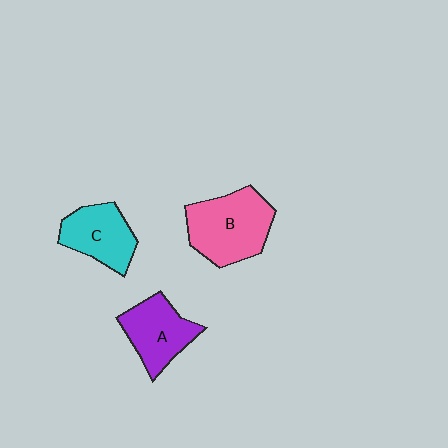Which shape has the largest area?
Shape B (pink).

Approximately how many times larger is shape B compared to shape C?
Approximately 1.4 times.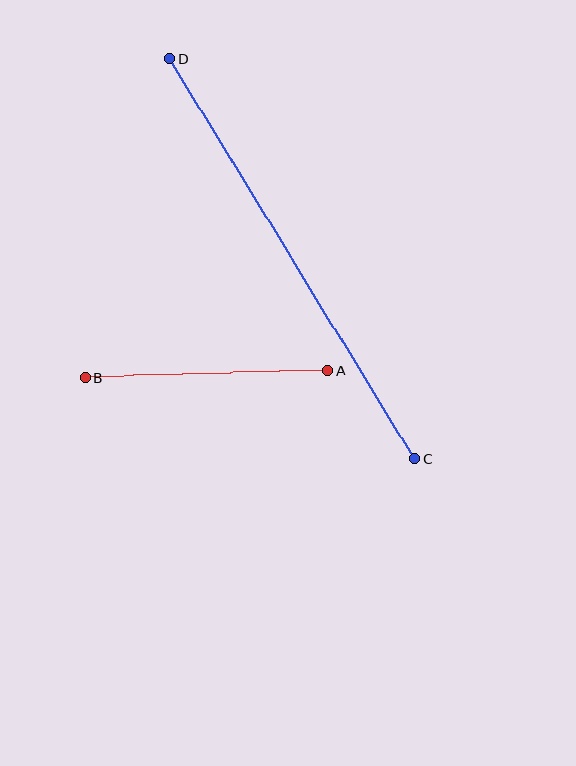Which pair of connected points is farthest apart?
Points C and D are farthest apart.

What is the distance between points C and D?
The distance is approximately 468 pixels.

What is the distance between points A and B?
The distance is approximately 243 pixels.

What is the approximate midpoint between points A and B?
The midpoint is at approximately (206, 374) pixels.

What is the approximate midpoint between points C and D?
The midpoint is at approximately (292, 259) pixels.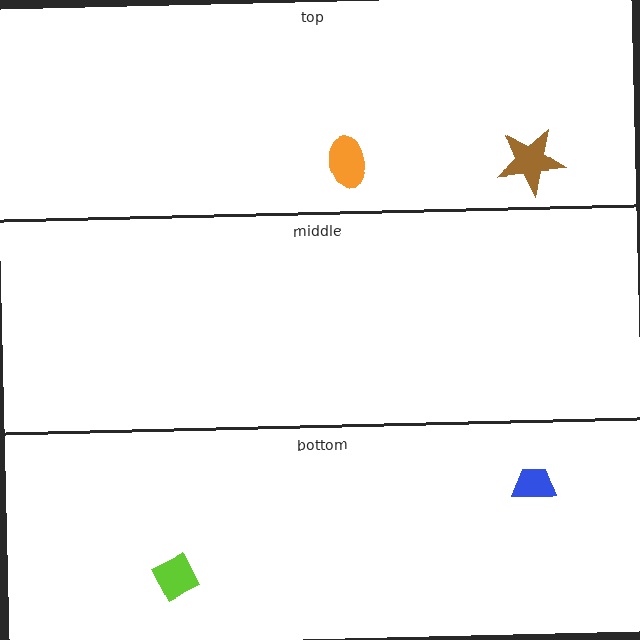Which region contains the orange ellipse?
The top region.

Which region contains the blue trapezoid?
The bottom region.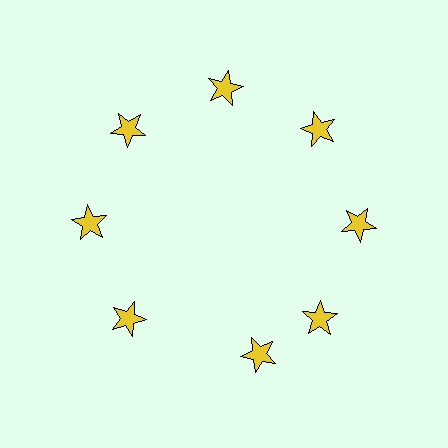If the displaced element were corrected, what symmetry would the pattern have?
It would have 8-fold rotational symmetry — the pattern would map onto itself every 45 degrees.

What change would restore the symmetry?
The symmetry would be restored by rotating it back into even spacing with its neighbors so that all 8 stars sit at equal angles and equal distance from the center.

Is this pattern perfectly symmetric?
No. The 8 yellow stars are arranged in a ring, but one element near the 6 o'clock position is rotated out of alignment along the ring, breaking the 8-fold rotational symmetry.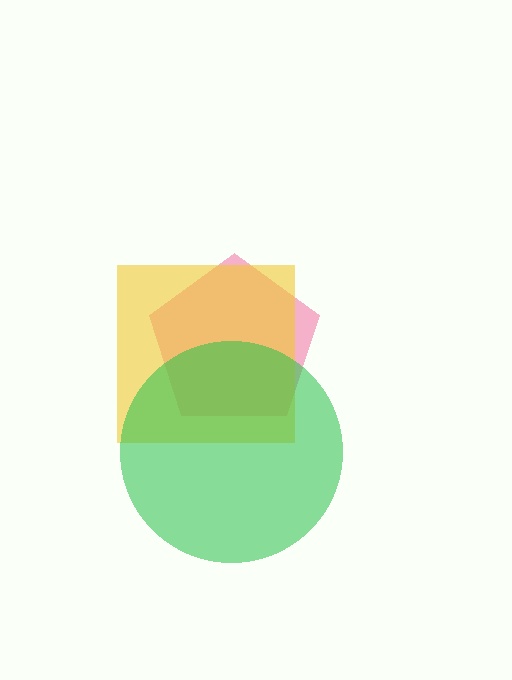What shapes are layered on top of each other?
The layered shapes are: a pink pentagon, a yellow square, a green circle.